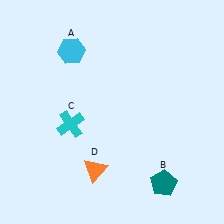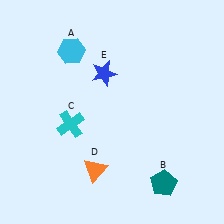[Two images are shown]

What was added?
A blue star (E) was added in Image 2.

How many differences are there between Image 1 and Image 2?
There is 1 difference between the two images.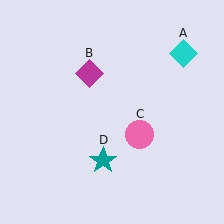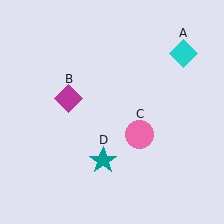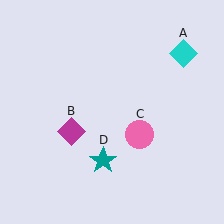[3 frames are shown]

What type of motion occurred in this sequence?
The magenta diamond (object B) rotated counterclockwise around the center of the scene.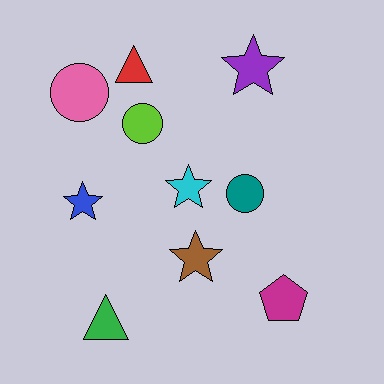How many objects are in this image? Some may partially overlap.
There are 10 objects.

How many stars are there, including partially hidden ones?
There are 4 stars.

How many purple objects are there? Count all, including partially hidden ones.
There is 1 purple object.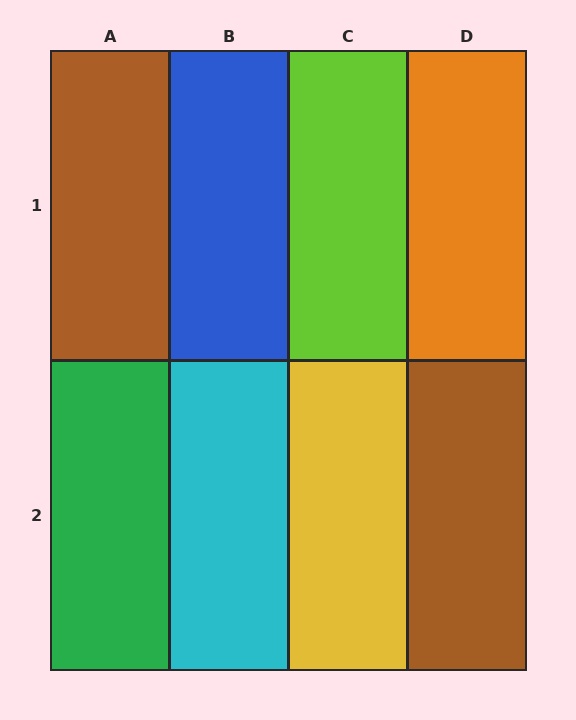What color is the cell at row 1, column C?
Lime.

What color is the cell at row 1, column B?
Blue.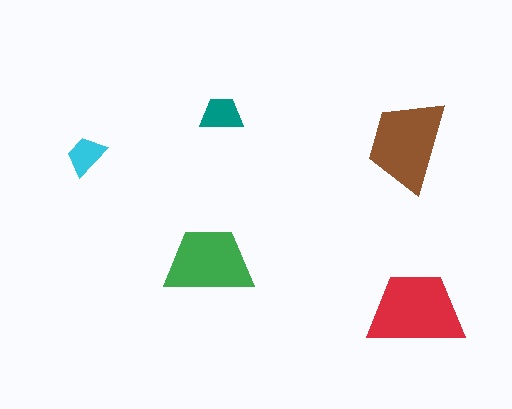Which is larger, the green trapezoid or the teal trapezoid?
The green one.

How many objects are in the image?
There are 5 objects in the image.